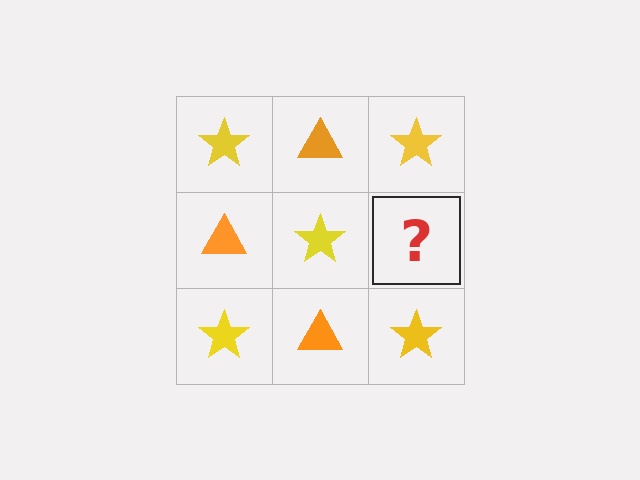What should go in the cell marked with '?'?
The missing cell should contain an orange triangle.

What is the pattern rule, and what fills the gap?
The rule is that it alternates yellow star and orange triangle in a checkerboard pattern. The gap should be filled with an orange triangle.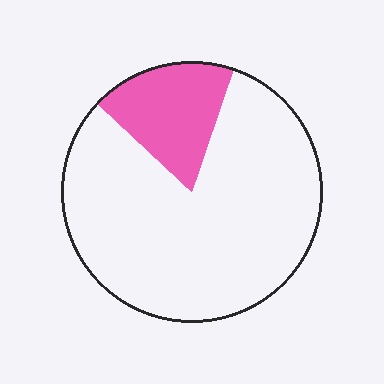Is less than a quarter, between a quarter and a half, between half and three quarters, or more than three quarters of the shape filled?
Less than a quarter.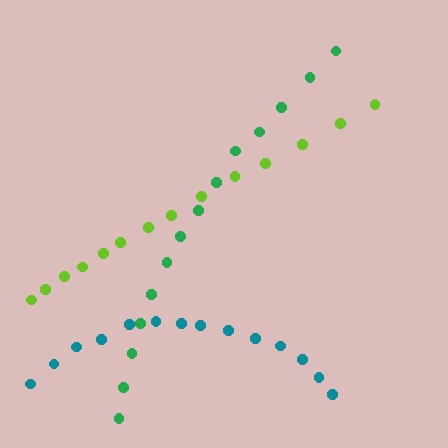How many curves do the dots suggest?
There are 3 distinct paths.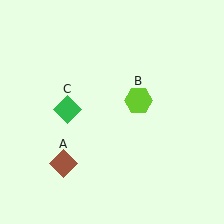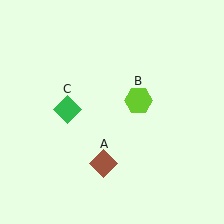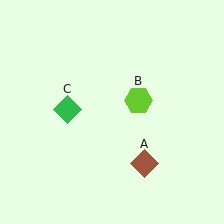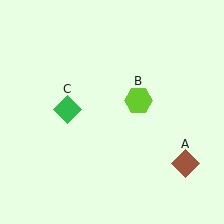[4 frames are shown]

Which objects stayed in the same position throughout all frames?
Lime hexagon (object B) and green diamond (object C) remained stationary.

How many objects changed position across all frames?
1 object changed position: brown diamond (object A).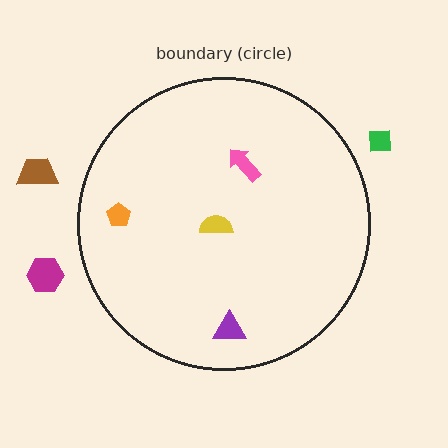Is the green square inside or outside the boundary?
Outside.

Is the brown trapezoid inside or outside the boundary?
Outside.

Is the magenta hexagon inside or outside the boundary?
Outside.